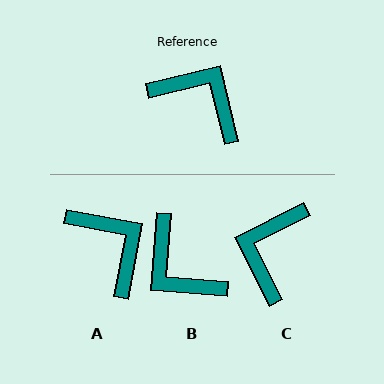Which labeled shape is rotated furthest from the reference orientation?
B, about 162 degrees away.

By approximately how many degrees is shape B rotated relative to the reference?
Approximately 162 degrees counter-clockwise.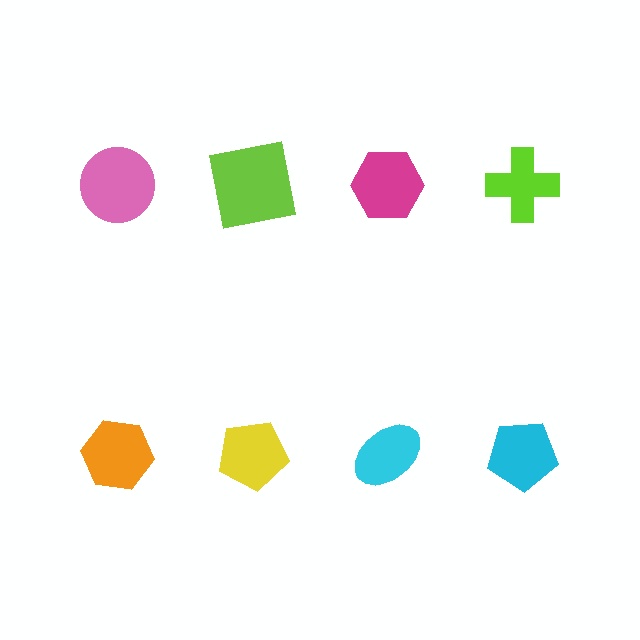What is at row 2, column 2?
A yellow pentagon.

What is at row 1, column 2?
A lime square.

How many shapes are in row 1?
4 shapes.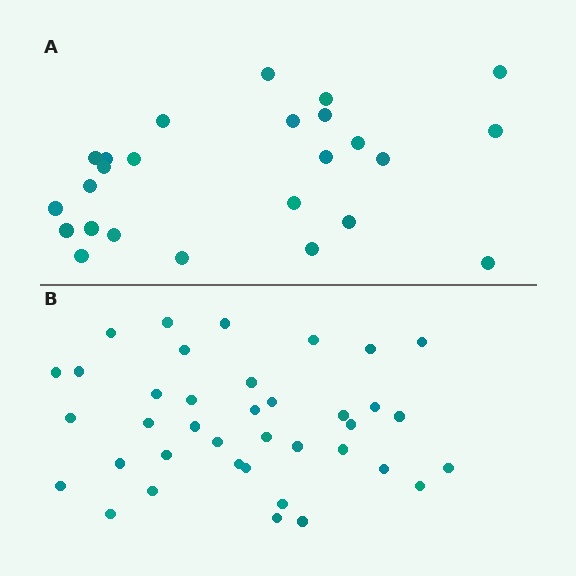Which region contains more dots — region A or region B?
Region B (the bottom region) has more dots.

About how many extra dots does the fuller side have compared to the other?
Region B has approximately 15 more dots than region A.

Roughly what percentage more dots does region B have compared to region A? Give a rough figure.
About 50% more.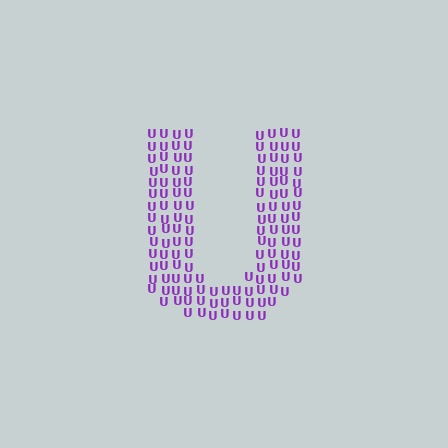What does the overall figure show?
The overall figure shows the letter U.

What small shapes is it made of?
It is made of small letter U's.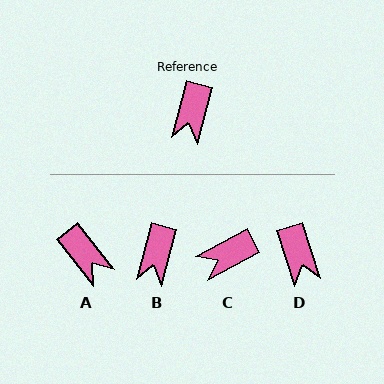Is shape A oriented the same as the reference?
No, it is off by about 53 degrees.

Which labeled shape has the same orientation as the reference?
B.